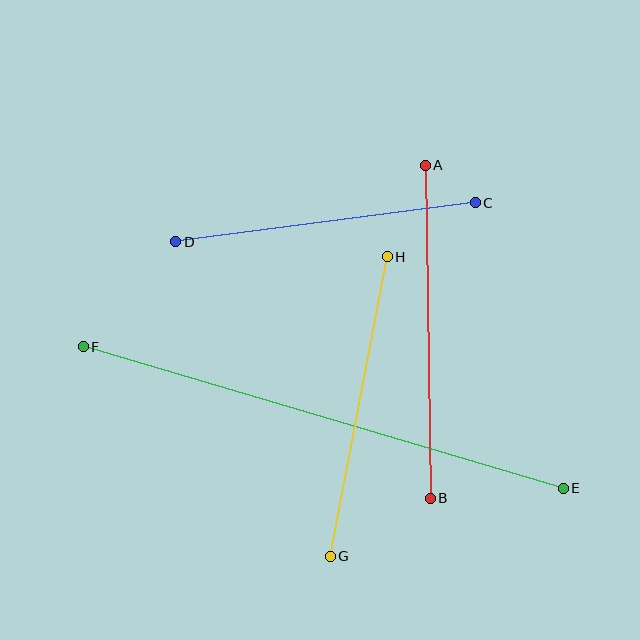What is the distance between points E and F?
The distance is approximately 501 pixels.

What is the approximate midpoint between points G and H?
The midpoint is at approximately (359, 406) pixels.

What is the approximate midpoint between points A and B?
The midpoint is at approximately (428, 332) pixels.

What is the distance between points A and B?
The distance is approximately 333 pixels.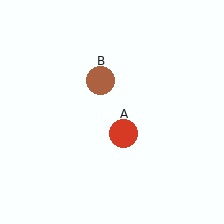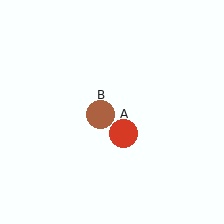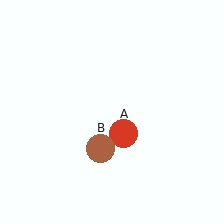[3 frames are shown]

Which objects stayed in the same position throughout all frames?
Red circle (object A) remained stationary.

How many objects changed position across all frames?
1 object changed position: brown circle (object B).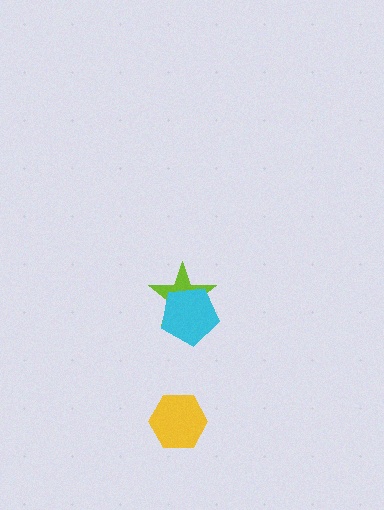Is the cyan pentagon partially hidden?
No, no other shape covers it.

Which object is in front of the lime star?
The cyan pentagon is in front of the lime star.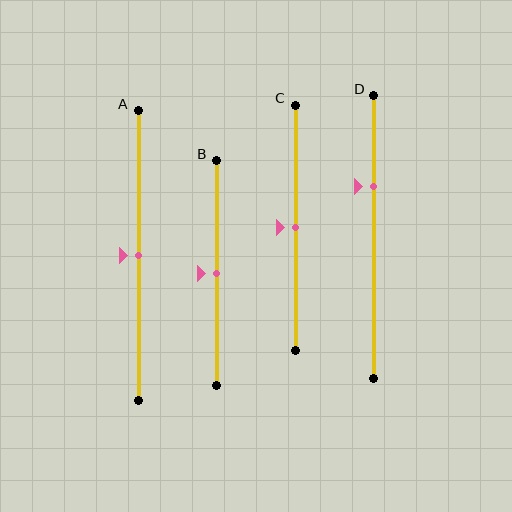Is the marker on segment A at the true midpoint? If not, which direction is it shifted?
Yes, the marker on segment A is at the true midpoint.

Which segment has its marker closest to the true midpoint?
Segment A has its marker closest to the true midpoint.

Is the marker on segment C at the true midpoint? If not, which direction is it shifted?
Yes, the marker on segment C is at the true midpoint.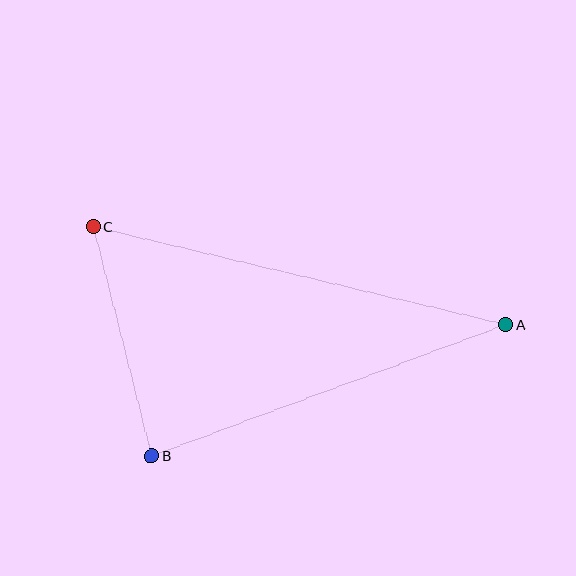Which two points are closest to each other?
Points B and C are closest to each other.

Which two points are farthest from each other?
Points A and C are farthest from each other.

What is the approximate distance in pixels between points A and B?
The distance between A and B is approximately 378 pixels.